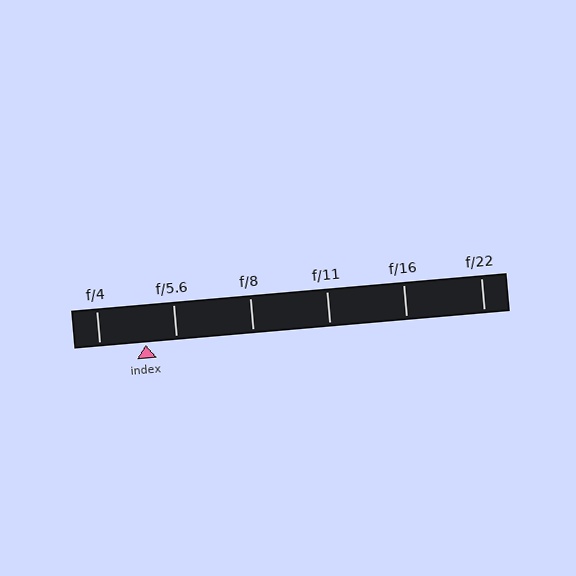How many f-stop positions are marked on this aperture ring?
There are 6 f-stop positions marked.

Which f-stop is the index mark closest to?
The index mark is closest to f/5.6.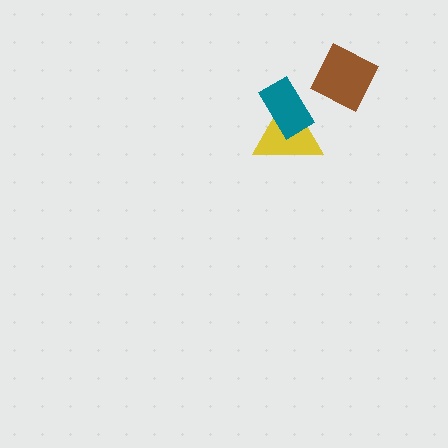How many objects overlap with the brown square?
0 objects overlap with the brown square.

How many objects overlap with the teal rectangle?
1 object overlaps with the teal rectangle.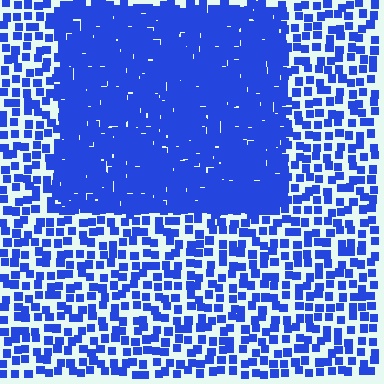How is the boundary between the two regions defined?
The boundary is defined by a change in element density (approximately 2.6x ratio). All elements are the same color, size, and shape.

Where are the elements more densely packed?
The elements are more densely packed inside the rectangle boundary.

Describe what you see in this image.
The image contains small blue elements arranged at two different densities. A rectangle-shaped region is visible where the elements are more densely packed than the surrounding area.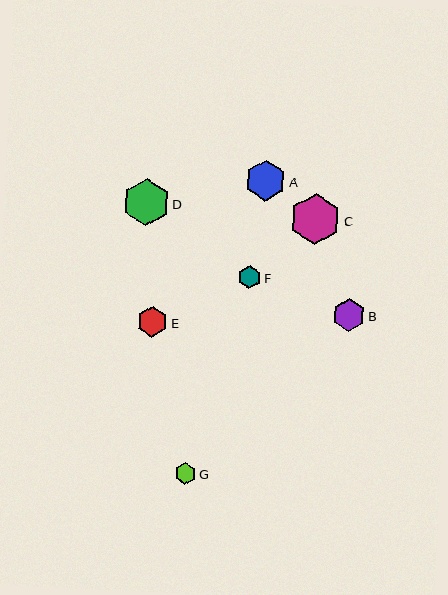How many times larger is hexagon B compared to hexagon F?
Hexagon B is approximately 1.4 times the size of hexagon F.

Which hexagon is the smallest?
Hexagon G is the smallest with a size of approximately 22 pixels.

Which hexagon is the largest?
Hexagon C is the largest with a size of approximately 51 pixels.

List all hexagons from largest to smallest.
From largest to smallest: C, D, A, B, E, F, G.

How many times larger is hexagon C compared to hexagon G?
Hexagon C is approximately 2.4 times the size of hexagon G.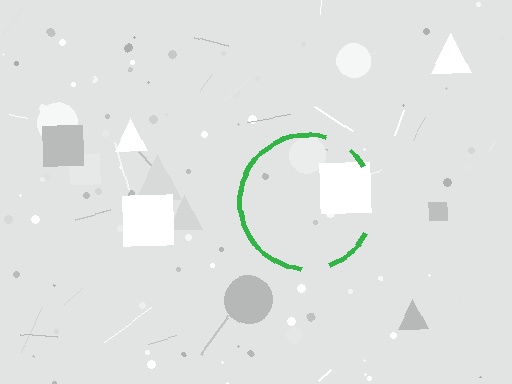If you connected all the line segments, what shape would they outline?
They would outline a circle.